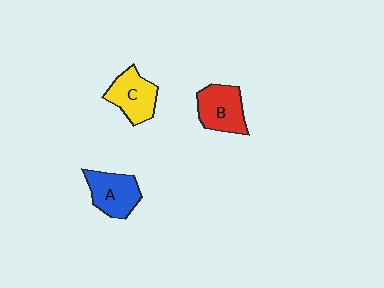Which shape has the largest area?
Shape B (red).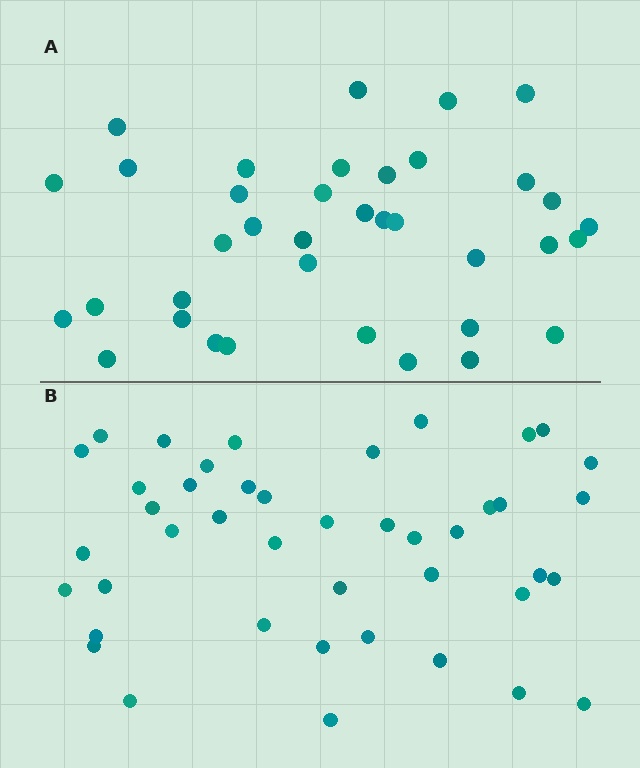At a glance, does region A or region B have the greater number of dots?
Region B (the bottom region) has more dots.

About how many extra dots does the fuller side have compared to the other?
Region B has about 6 more dots than region A.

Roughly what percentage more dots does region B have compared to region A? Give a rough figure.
About 15% more.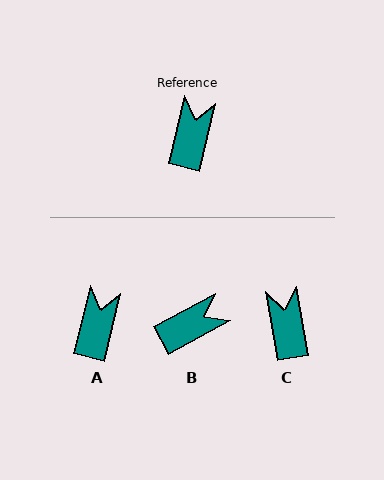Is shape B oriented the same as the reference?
No, it is off by about 48 degrees.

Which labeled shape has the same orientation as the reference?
A.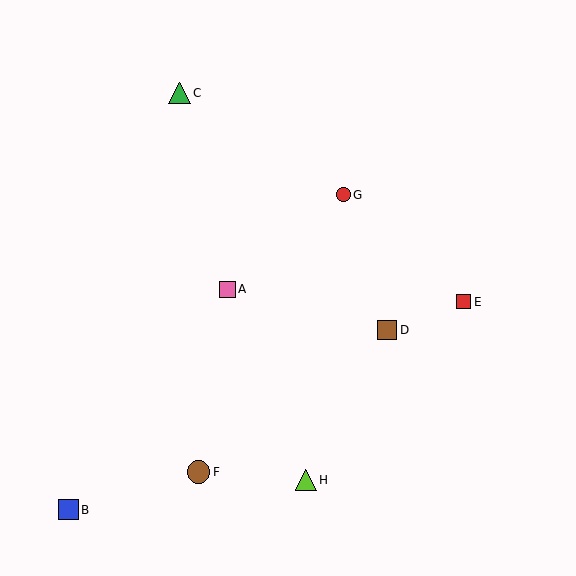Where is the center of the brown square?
The center of the brown square is at (387, 330).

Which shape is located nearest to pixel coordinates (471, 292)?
The red square (labeled E) at (464, 302) is nearest to that location.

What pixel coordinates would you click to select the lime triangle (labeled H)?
Click at (306, 480) to select the lime triangle H.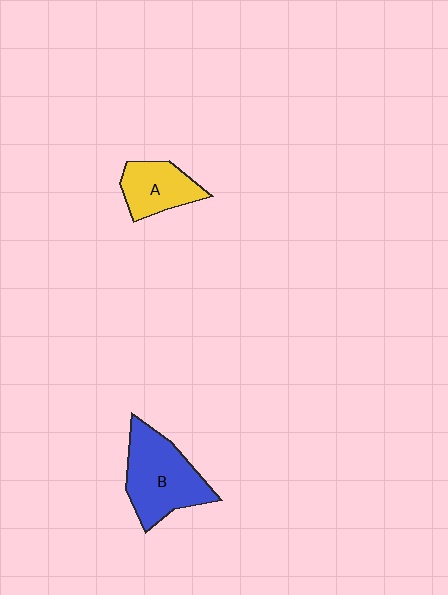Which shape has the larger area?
Shape B (blue).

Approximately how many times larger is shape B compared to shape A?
Approximately 1.6 times.